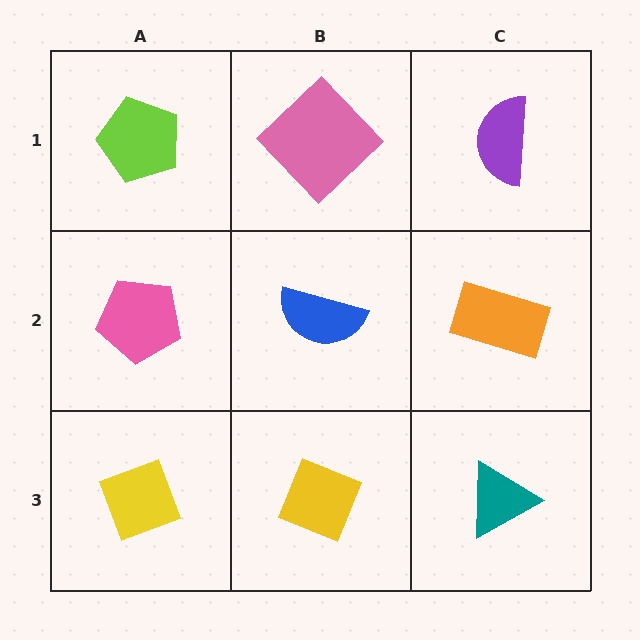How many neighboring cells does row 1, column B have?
3.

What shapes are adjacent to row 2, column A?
A lime pentagon (row 1, column A), a yellow diamond (row 3, column A), a blue semicircle (row 2, column B).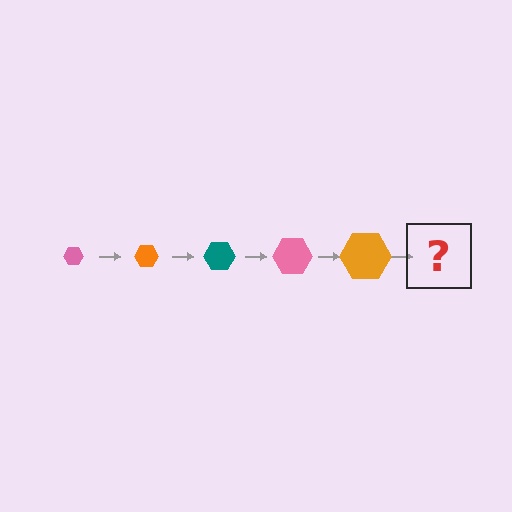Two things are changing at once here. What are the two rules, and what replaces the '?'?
The two rules are that the hexagon grows larger each step and the color cycles through pink, orange, and teal. The '?' should be a teal hexagon, larger than the previous one.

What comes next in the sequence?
The next element should be a teal hexagon, larger than the previous one.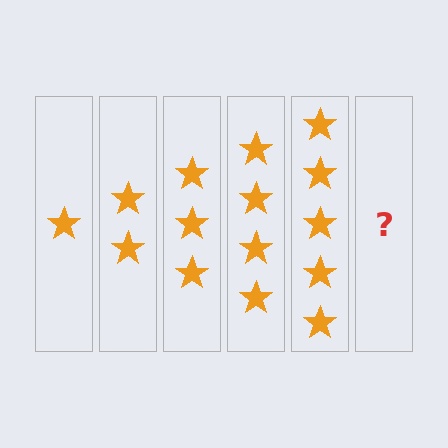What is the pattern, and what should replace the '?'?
The pattern is that each step adds one more star. The '?' should be 6 stars.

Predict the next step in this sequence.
The next step is 6 stars.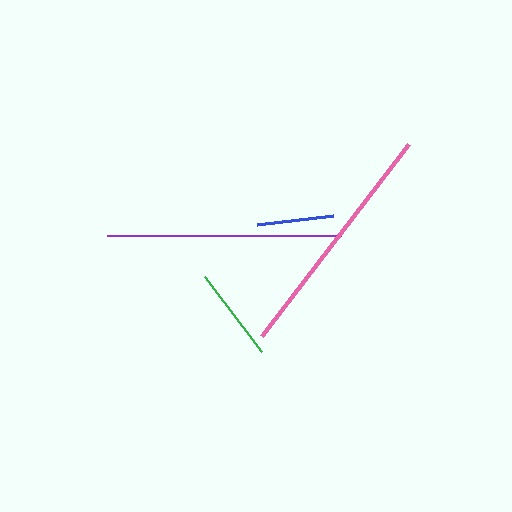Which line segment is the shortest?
The blue line is the shortest at approximately 77 pixels.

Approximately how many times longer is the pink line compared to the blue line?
The pink line is approximately 3.2 times the length of the blue line.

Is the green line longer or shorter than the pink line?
The pink line is longer than the green line.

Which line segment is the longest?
The pink line is the longest at approximately 242 pixels.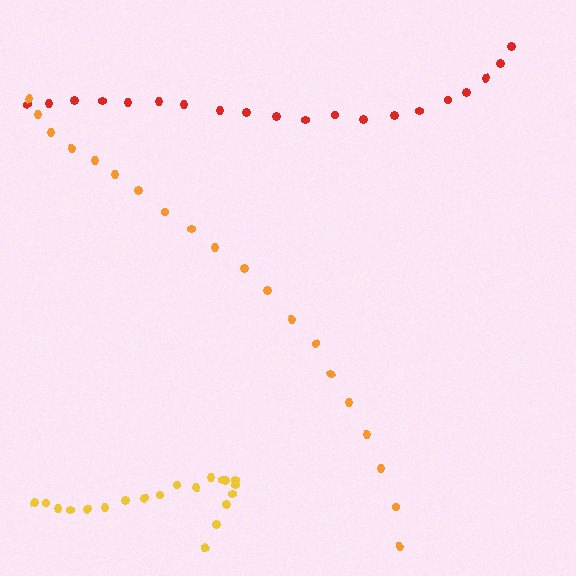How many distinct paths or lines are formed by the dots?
There are 3 distinct paths.